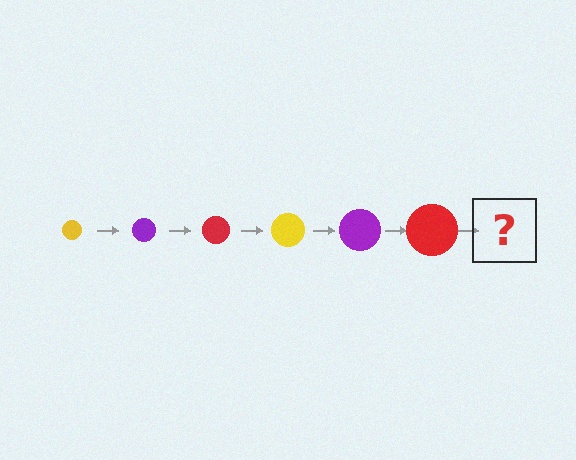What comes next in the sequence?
The next element should be a yellow circle, larger than the previous one.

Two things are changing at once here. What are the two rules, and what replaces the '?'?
The two rules are that the circle grows larger each step and the color cycles through yellow, purple, and red. The '?' should be a yellow circle, larger than the previous one.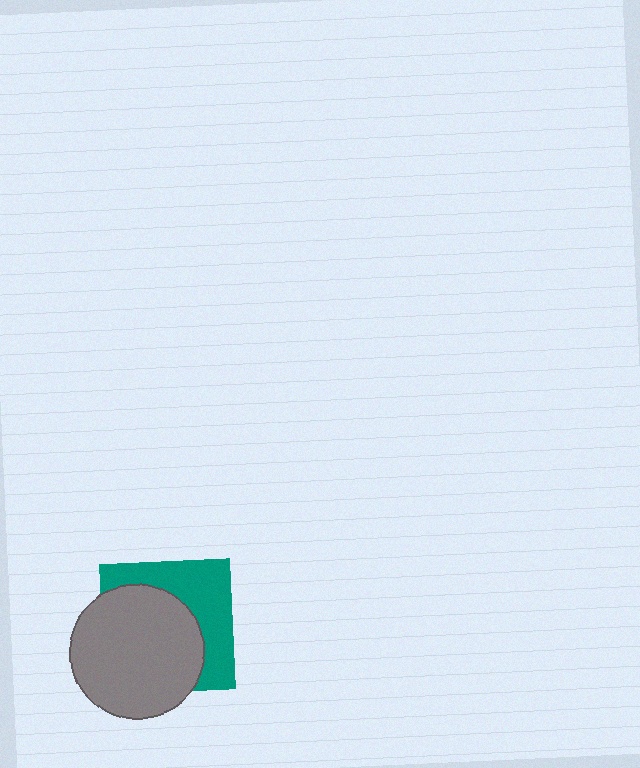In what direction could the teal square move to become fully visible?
The teal square could move toward the upper-right. That would shift it out from behind the gray circle entirely.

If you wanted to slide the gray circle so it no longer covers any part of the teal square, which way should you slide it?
Slide it toward the lower-left — that is the most direct way to separate the two shapes.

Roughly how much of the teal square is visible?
A small part of it is visible (roughly 42%).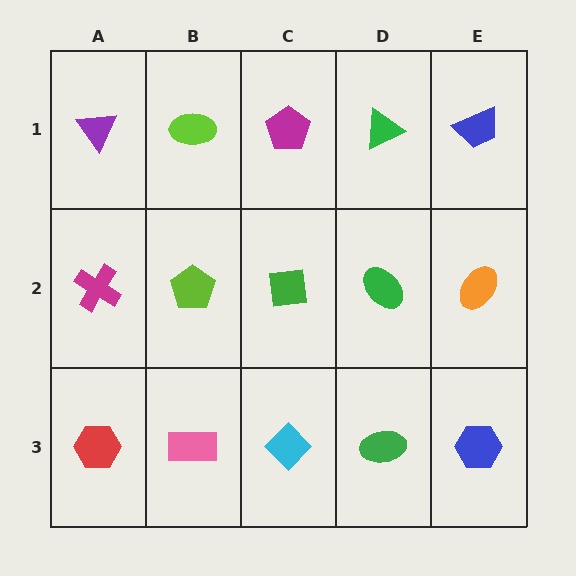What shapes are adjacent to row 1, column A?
A magenta cross (row 2, column A), a lime ellipse (row 1, column B).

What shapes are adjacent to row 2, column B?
A lime ellipse (row 1, column B), a pink rectangle (row 3, column B), a magenta cross (row 2, column A), a green square (row 2, column C).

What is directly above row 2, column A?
A purple triangle.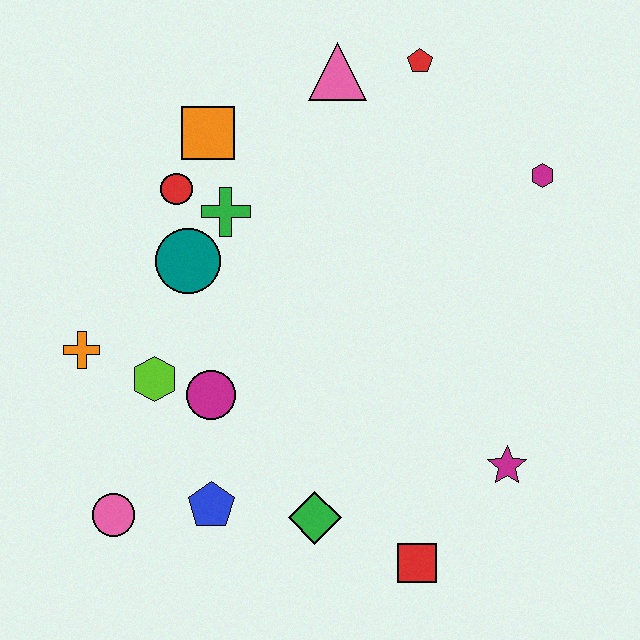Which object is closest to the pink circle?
The blue pentagon is closest to the pink circle.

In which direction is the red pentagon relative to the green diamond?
The red pentagon is above the green diamond.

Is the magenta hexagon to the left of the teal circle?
No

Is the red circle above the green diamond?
Yes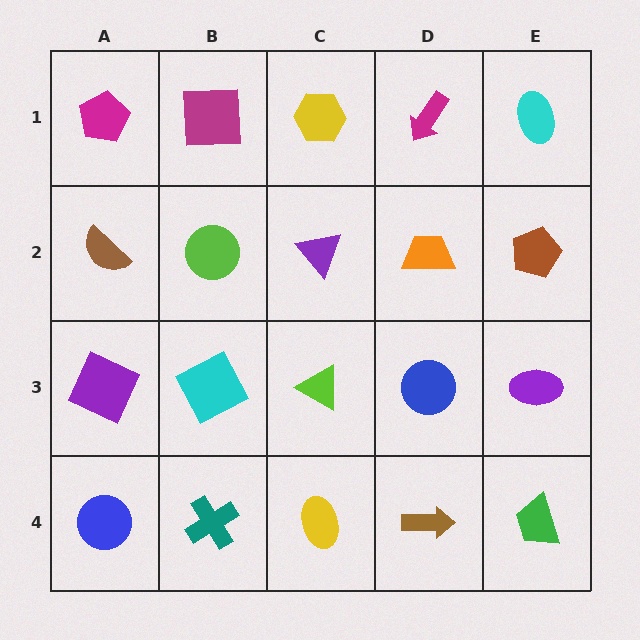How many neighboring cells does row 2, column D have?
4.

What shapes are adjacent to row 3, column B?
A lime circle (row 2, column B), a teal cross (row 4, column B), a purple square (row 3, column A), a lime triangle (row 3, column C).